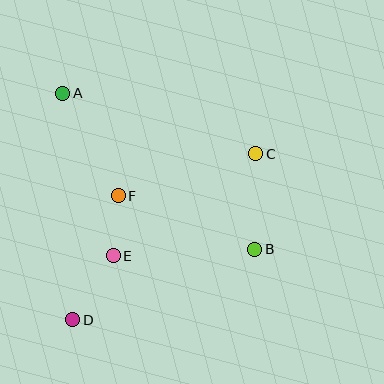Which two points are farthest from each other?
Points A and B are farthest from each other.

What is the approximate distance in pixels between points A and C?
The distance between A and C is approximately 202 pixels.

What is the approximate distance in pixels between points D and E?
The distance between D and E is approximately 75 pixels.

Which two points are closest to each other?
Points E and F are closest to each other.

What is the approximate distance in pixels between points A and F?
The distance between A and F is approximately 117 pixels.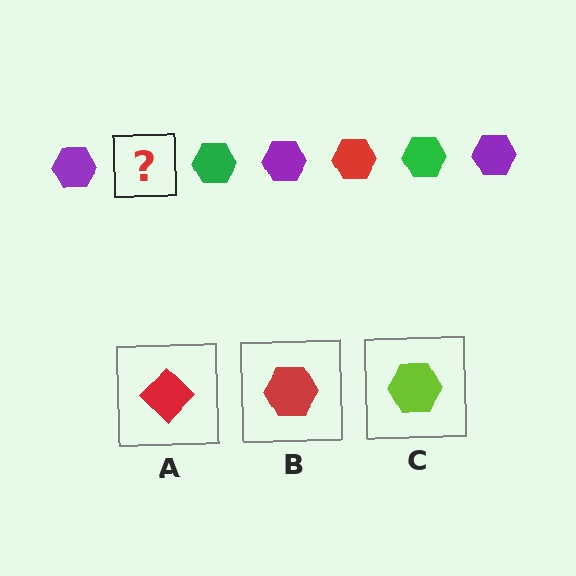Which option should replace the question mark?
Option B.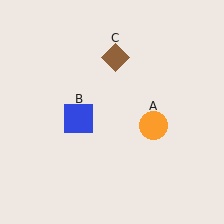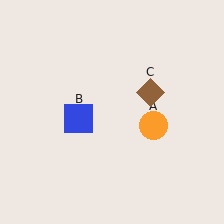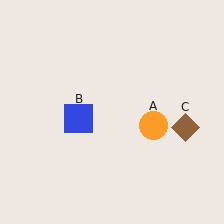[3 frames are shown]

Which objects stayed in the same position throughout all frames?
Orange circle (object A) and blue square (object B) remained stationary.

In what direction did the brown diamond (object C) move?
The brown diamond (object C) moved down and to the right.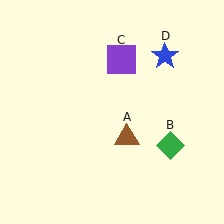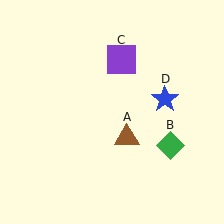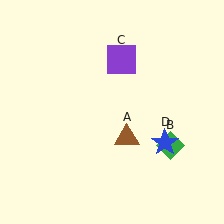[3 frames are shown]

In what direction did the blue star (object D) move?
The blue star (object D) moved down.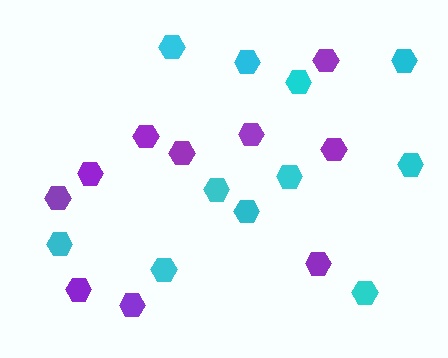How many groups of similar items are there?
There are 2 groups: one group of purple hexagons (10) and one group of cyan hexagons (11).